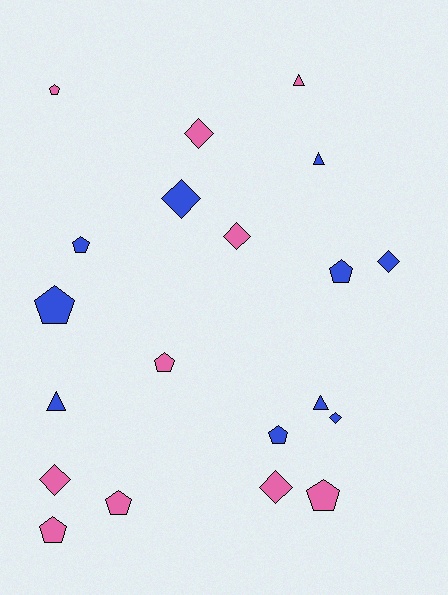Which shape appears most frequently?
Pentagon, with 9 objects.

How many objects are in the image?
There are 20 objects.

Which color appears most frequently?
Blue, with 10 objects.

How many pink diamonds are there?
There are 4 pink diamonds.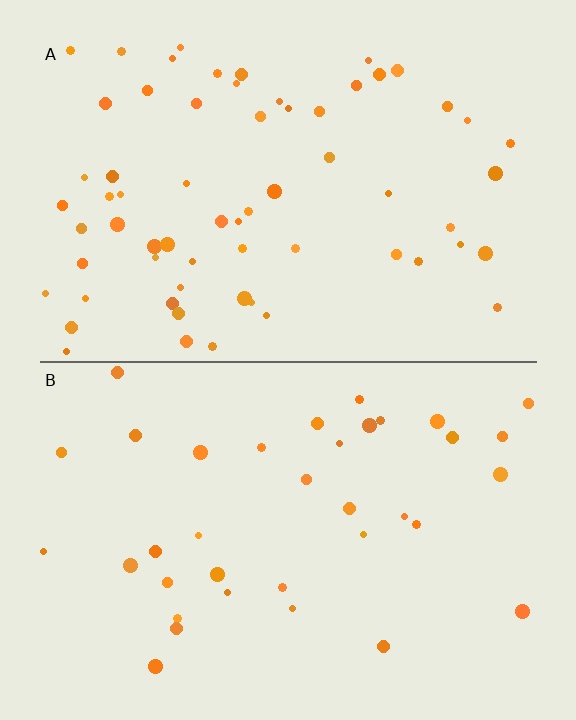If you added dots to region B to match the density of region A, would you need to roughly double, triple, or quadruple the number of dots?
Approximately double.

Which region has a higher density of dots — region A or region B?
A (the top).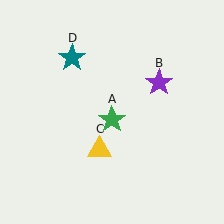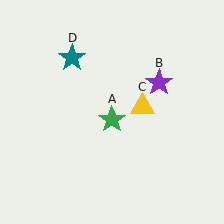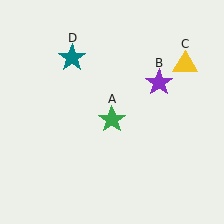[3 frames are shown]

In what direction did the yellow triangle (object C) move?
The yellow triangle (object C) moved up and to the right.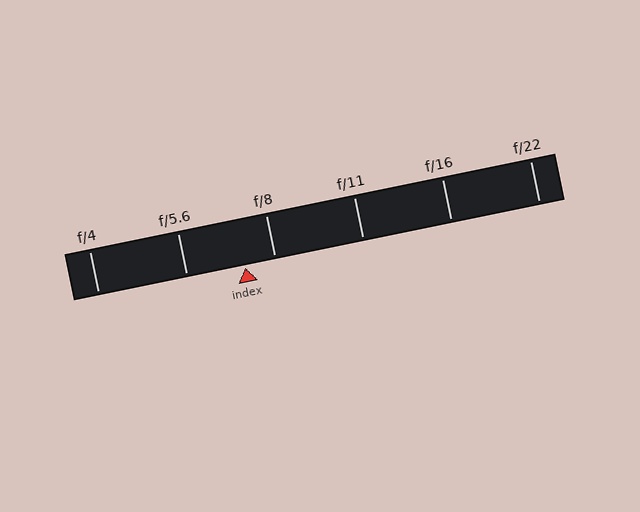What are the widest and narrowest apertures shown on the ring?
The widest aperture shown is f/4 and the narrowest is f/22.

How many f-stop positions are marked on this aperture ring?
There are 6 f-stop positions marked.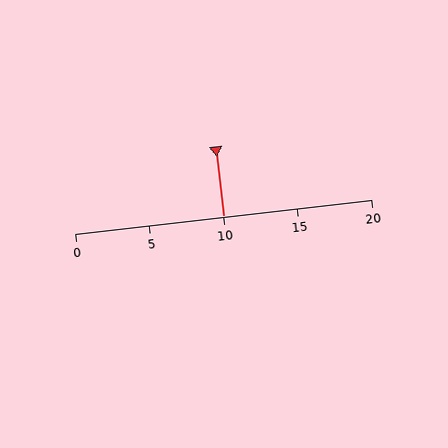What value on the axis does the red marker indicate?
The marker indicates approximately 10.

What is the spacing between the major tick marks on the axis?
The major ticks are spaced 5 apart.